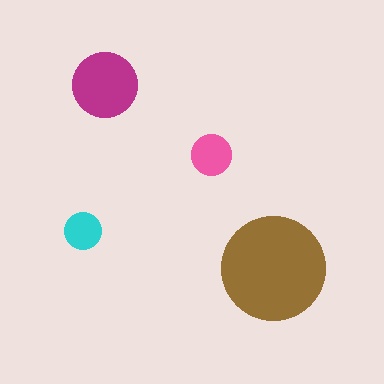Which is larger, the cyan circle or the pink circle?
The pink one.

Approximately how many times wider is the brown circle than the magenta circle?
About 1.5 times wider.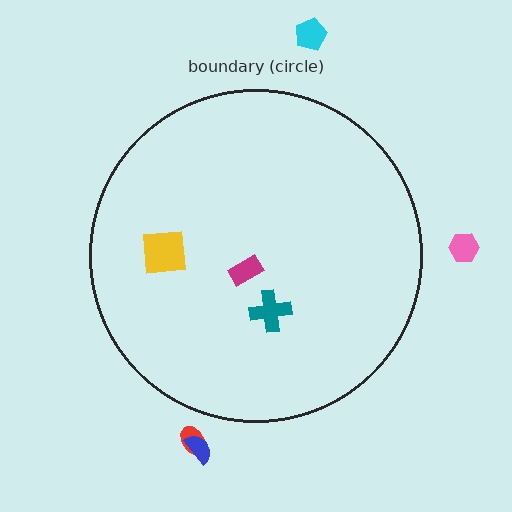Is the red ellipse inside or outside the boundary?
Outside.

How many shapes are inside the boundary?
3 inside, 4 outside.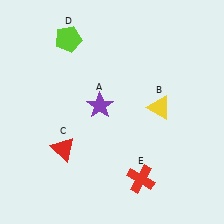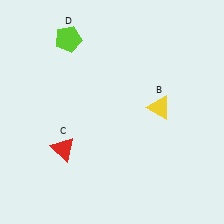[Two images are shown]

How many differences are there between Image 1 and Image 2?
There are 2 differences between the two images.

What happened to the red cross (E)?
The red cross (E) was removed in Image 2. It was in the bottom-right area of Image 1.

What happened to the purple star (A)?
The purple star (A) was removed in Image 2. It was in the top-left area of Image 1.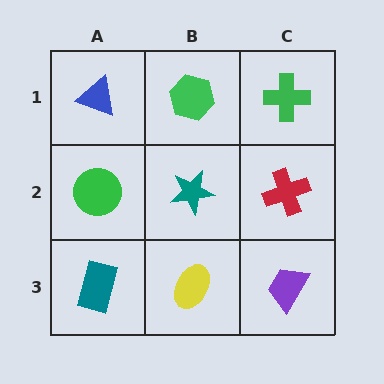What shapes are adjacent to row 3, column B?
A teal star (row 2, column B), a teal rectangle (row 3, column A), a purple trapezoid (row 3, column C).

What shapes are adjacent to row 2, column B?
A green hexagon (row 1, column B), a yellow ellipse (row 3, column B), a green circle (row 2, column A), a red cross (row 2, column C).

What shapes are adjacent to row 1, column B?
A teal star (row 2, column B), a blue triangle (row 1, column A), a green cross (row 1, column C).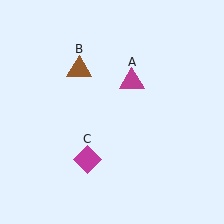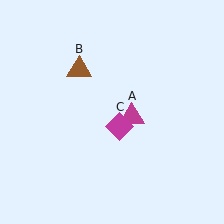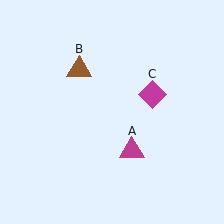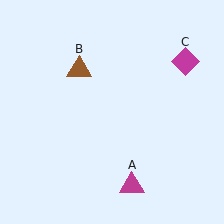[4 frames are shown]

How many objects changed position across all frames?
2 objects changed position: magenta triangle (object A), magenta diamond (object C).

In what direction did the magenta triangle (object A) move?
The magenta triangle (object A) moved down.